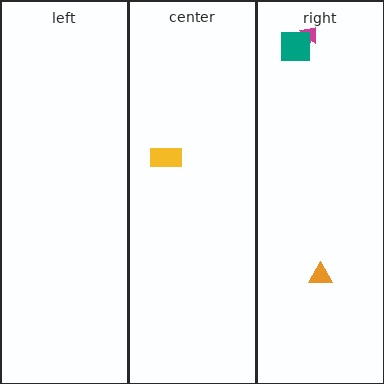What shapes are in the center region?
The yellow rectangle.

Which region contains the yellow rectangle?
The center region.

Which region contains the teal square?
The right region.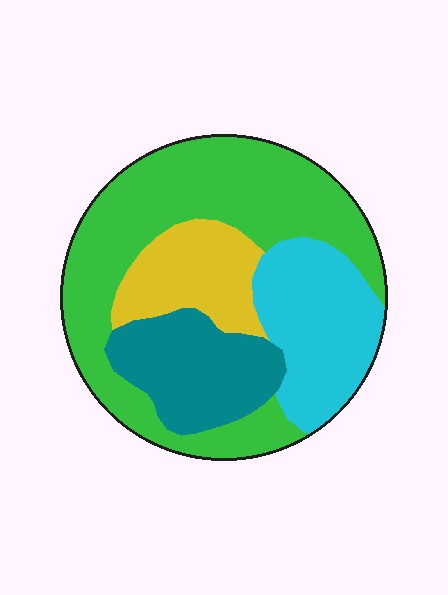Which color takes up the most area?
Green, at roughly 45%.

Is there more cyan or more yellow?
Cyan.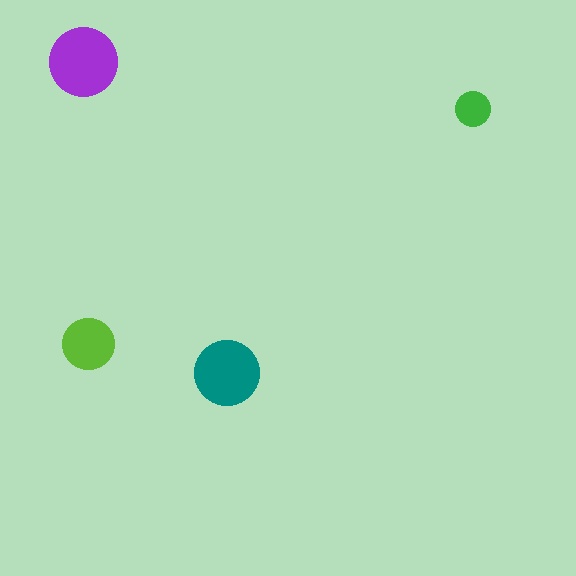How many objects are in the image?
There are 4 objects in the image.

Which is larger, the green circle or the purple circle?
The purple one.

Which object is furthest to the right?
The green circle is rightmost.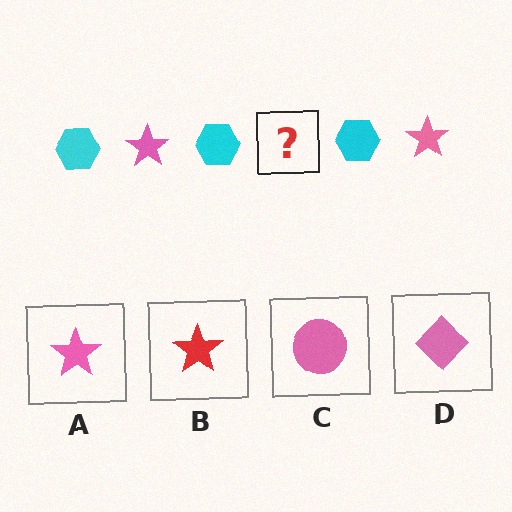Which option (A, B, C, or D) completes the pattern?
A.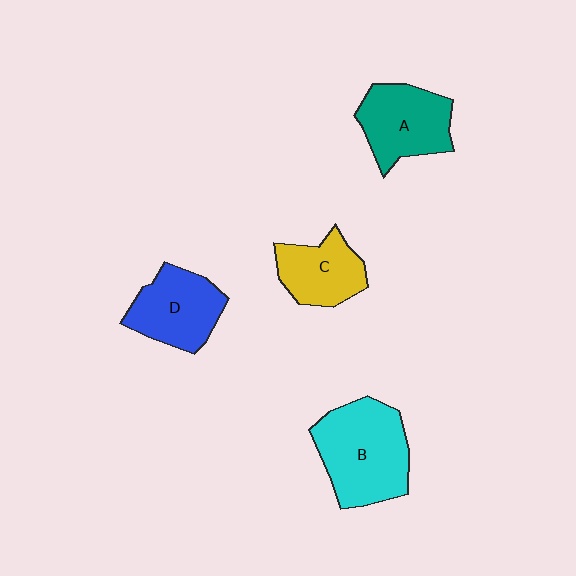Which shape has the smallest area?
Shape C (yellow).